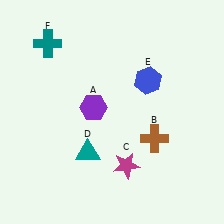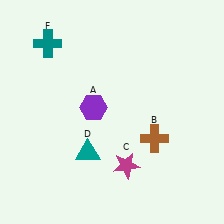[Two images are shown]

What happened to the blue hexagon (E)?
The blue hexagon (E) was removed in Image 2. It was in the top-right area of Image 1.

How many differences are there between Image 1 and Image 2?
There is 1 difference between the two images.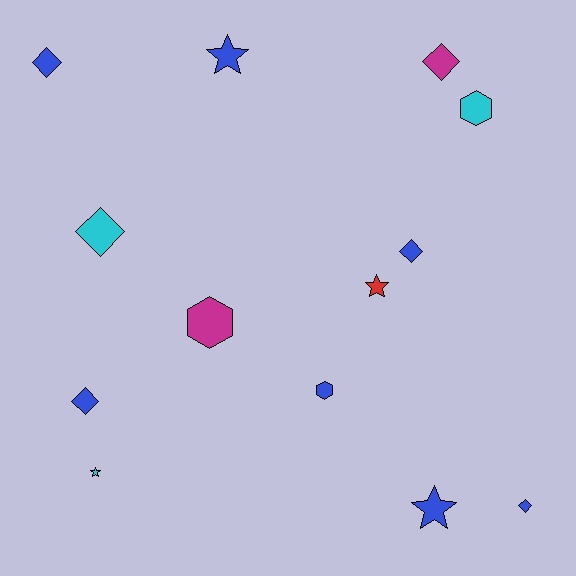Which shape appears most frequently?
Diamond, with 6 objects.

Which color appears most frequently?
Blue, with 7 objects.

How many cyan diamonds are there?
There is 1 cyan diamond.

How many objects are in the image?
There are 13 objects.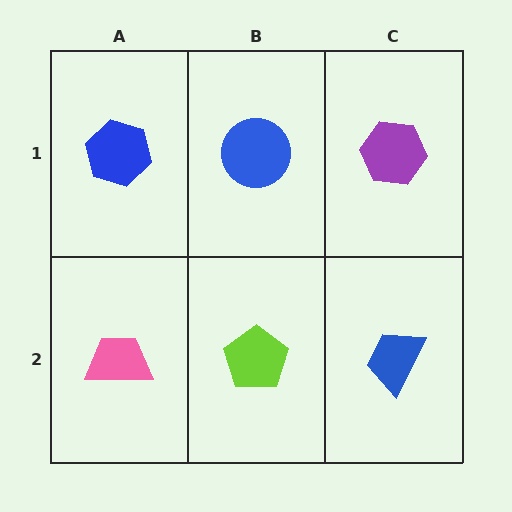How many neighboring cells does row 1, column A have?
2.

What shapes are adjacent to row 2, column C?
A purple hexagon (row 1, column C), a lime pentagon (row 2, column B).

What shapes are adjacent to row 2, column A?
A blue hexagon (row 1, column A), a lime pentagon (row 2, column B).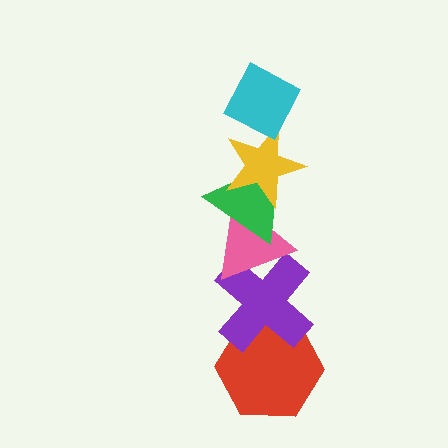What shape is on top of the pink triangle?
The green triangle is on top of the pink triangle.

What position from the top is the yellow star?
The yellow star is 2nd from the top.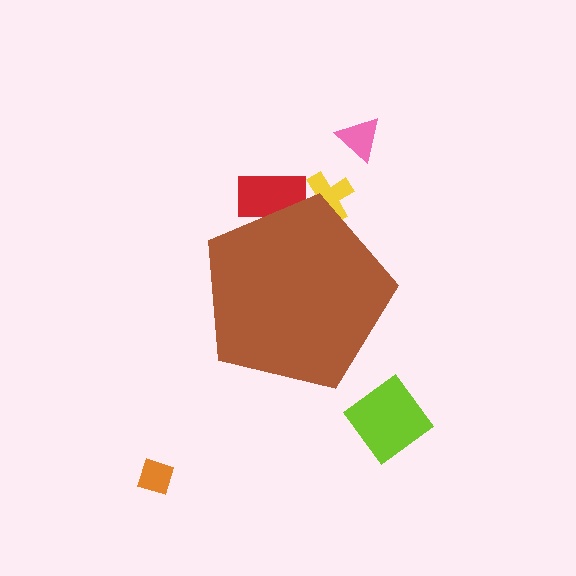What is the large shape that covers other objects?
A brown pentagon.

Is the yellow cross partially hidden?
Yes, the yellow cross is partially hidden behind the brown pentagon.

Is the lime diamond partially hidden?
No, the lime diamond is fully visible.